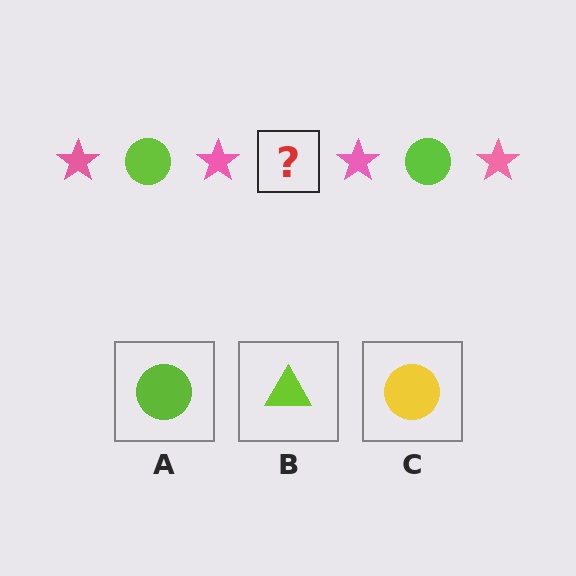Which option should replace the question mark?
Option A.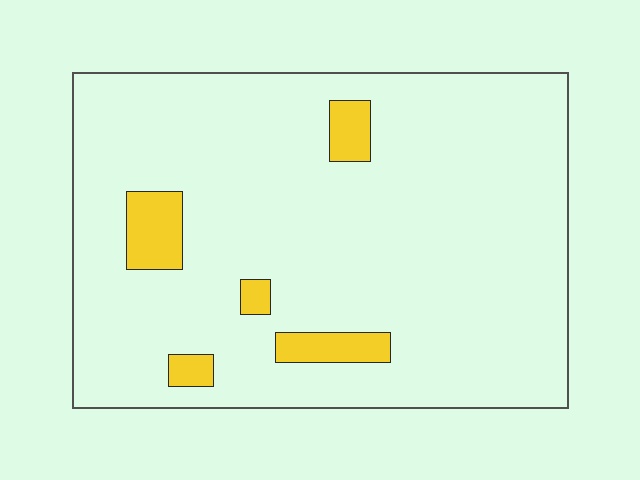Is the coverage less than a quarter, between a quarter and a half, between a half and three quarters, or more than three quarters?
Less than a quarter.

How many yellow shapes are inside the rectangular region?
5.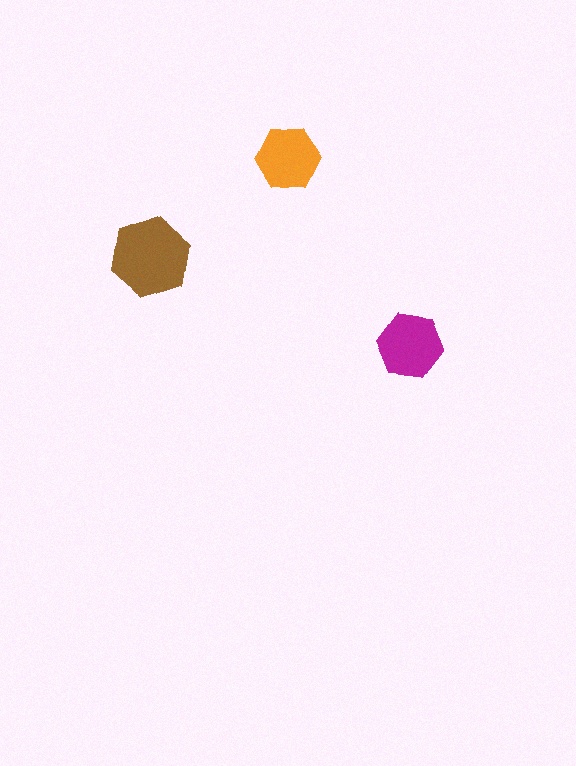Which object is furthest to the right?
The magenta hexagon is rightmost.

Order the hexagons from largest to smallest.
the brown one, the magenta one, the orange one.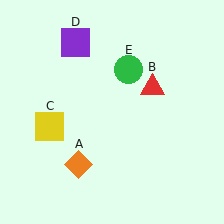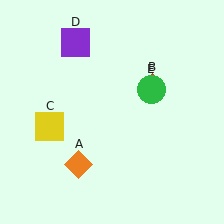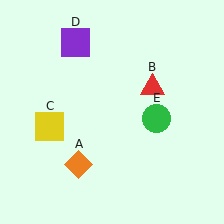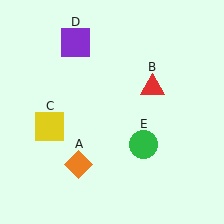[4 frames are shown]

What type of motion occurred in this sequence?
The green circle (object E) rotated clockwise around the center of the scene.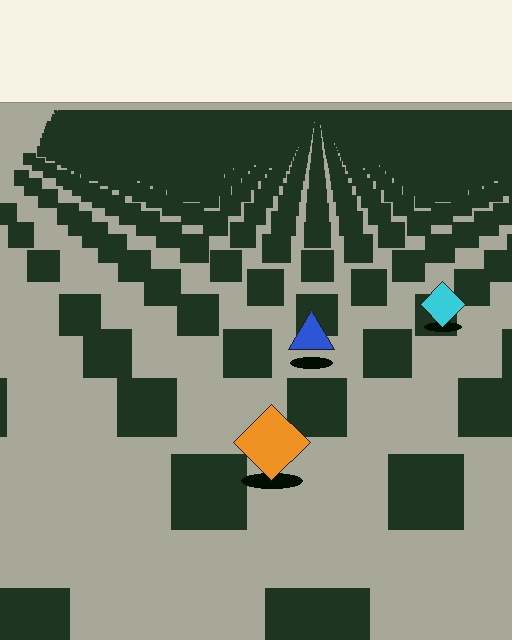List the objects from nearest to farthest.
From nearest to farthest: the orange diamond, the blue triangle, the cyan diamond.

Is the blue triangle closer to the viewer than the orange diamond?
No. The orange diamond is closer — you can tell from the texture gradient: the ground texture is coarser near it.